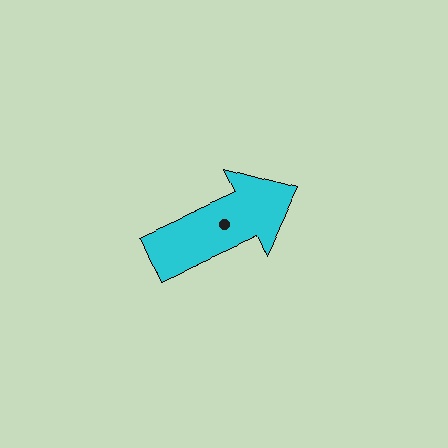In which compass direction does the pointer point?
Northeast.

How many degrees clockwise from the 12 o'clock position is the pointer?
Approximately 65 degrees.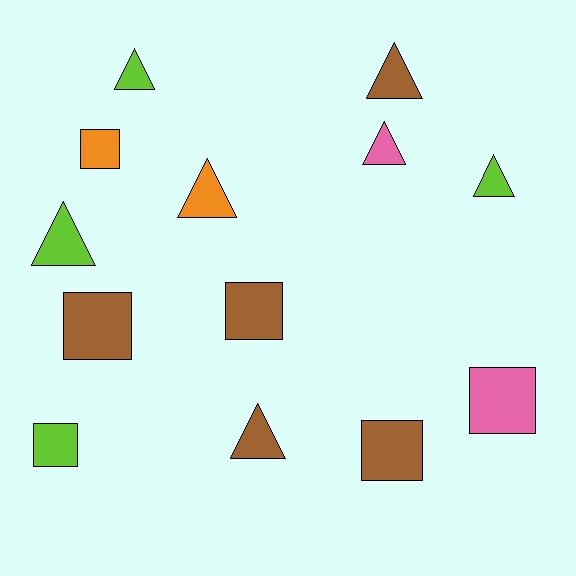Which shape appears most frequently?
Triangle, with 7 objects.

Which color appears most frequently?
Brown, with 5 objects.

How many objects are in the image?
There are 13 objects.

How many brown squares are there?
There are 3 brown squares.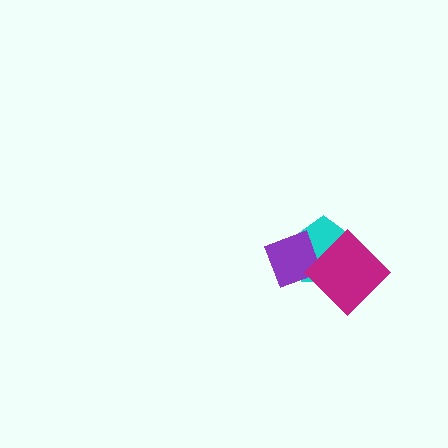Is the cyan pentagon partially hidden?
Yes, it is partially covered by another shape.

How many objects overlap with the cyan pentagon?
2 objects overlap with the cyan pentagon.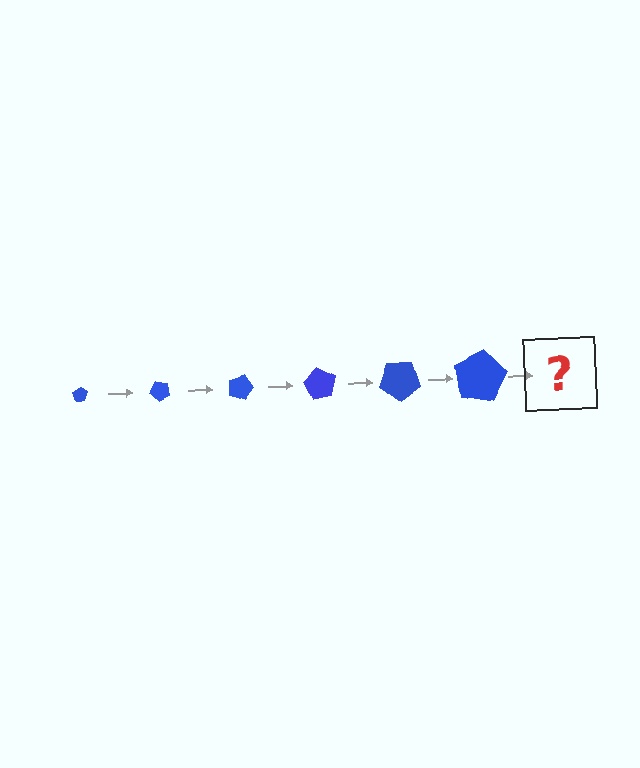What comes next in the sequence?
The next element should be a pentagon, larger than the previous one and rotated 270 degrees from the start.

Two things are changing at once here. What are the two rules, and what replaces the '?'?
The two rules are that the pentagon grows larger each step and it rotates 45 degrees each step. The '?' should be a pentagon, larger than the previous one and rotated 270 degrees from the start.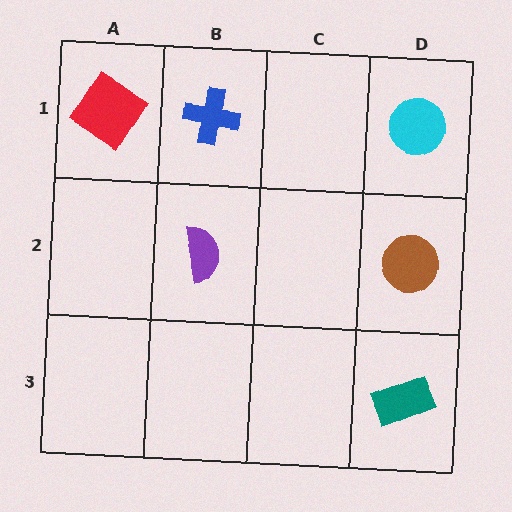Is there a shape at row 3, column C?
No, that cell is empty.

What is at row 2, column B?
A purple semicircle.